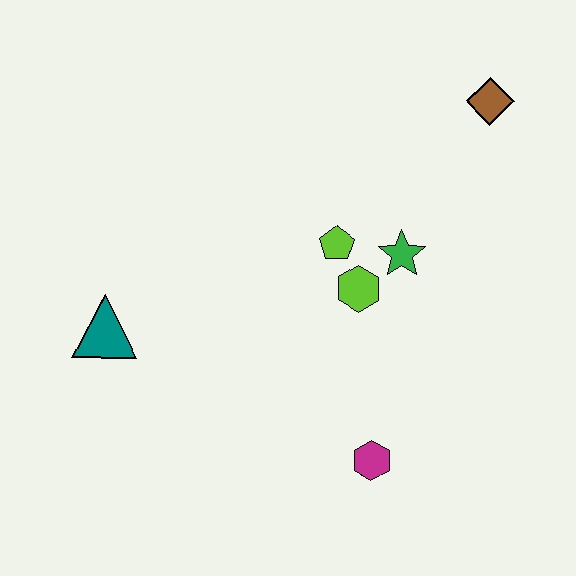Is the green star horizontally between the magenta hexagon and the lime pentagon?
No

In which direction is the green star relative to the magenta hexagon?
The green star is above the magenta hexagon.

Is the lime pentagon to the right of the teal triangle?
Yes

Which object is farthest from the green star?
The teal triangle is farthest from the green star.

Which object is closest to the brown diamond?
The green star is closest to the brown diamond.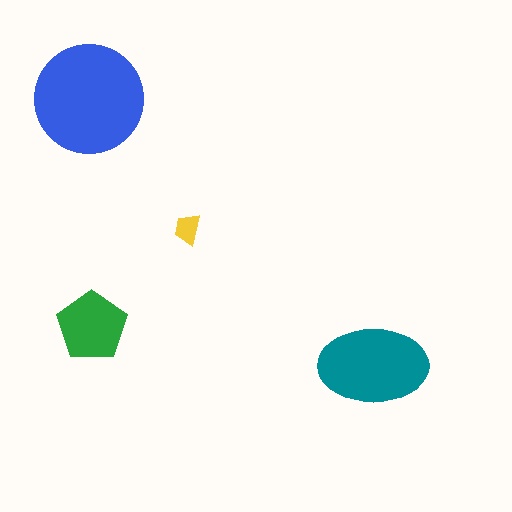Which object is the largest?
The blue circle.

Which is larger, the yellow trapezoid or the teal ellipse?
The teal ellipse.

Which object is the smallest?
The yellow trapezoid.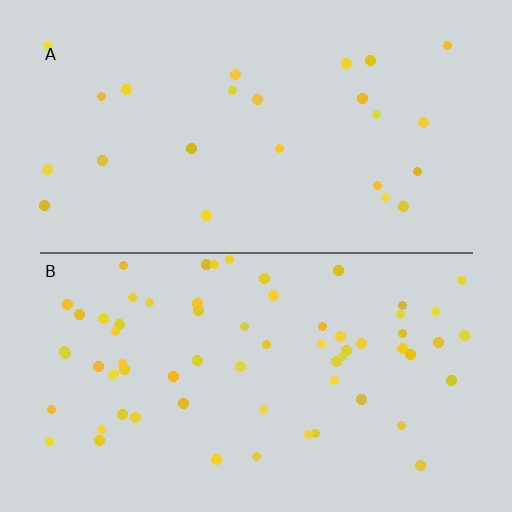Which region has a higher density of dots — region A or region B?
B (the bottom).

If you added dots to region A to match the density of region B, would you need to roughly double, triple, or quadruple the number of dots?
Approximately triple.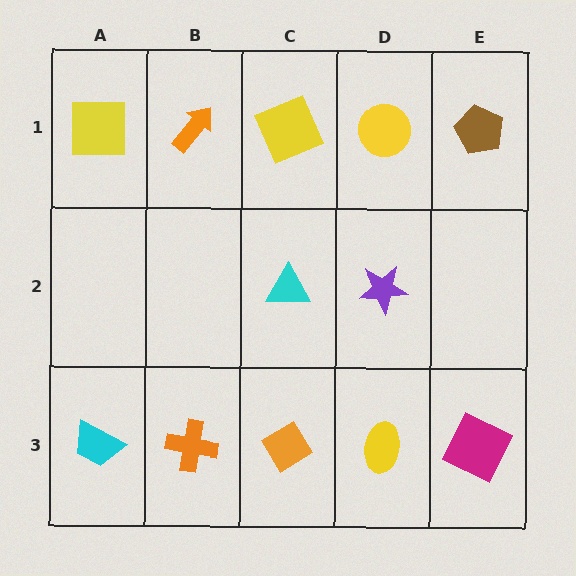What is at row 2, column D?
A purple star.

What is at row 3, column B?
An orange cross.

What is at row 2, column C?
A cyan triangle.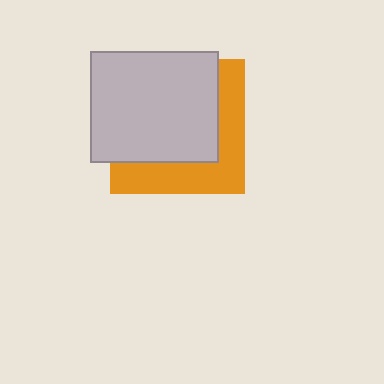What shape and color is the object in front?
The object in front is a light gray rectangle.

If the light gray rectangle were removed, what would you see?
You would see the complete orange square.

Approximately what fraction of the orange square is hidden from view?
Roughly 63% of the orange square is hidden behind the light gray rectangle.